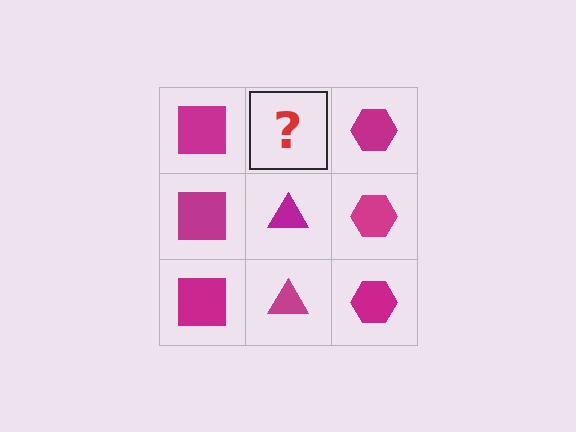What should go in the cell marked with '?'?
The missing cell should contain a magenta triangle.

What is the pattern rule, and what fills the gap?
The rule is that each column has a consistent shape. The gap should be filled with a magenta triangle.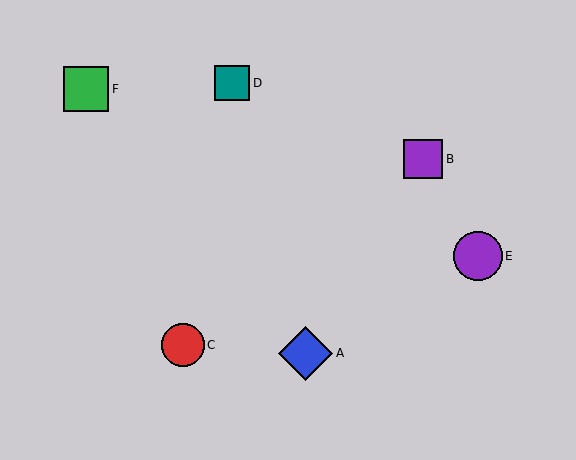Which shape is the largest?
The blue diamond (labeled A) is the largest.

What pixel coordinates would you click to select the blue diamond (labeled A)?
Click at (306, 353) to select the blue diamond A.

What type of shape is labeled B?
Shape B is a purple square.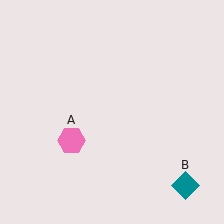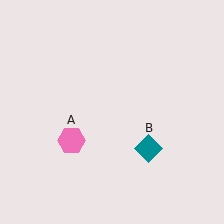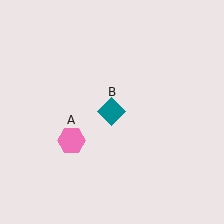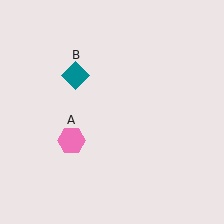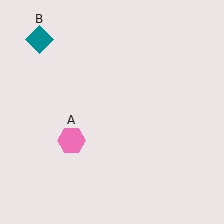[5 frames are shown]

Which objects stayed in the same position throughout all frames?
Pink hexagon (object A) remained stationary.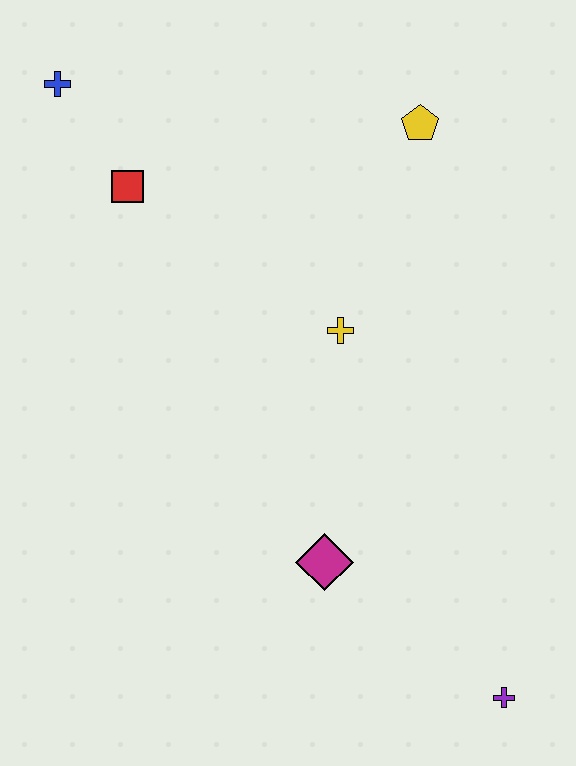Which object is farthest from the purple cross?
The blue cross is farthest from the purple cross.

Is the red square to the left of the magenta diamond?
Yes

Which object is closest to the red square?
The blue cross is closest to the red square.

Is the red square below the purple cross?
No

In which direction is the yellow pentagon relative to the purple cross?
The yellow pentagon is above the purple cross.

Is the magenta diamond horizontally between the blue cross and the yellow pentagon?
Yes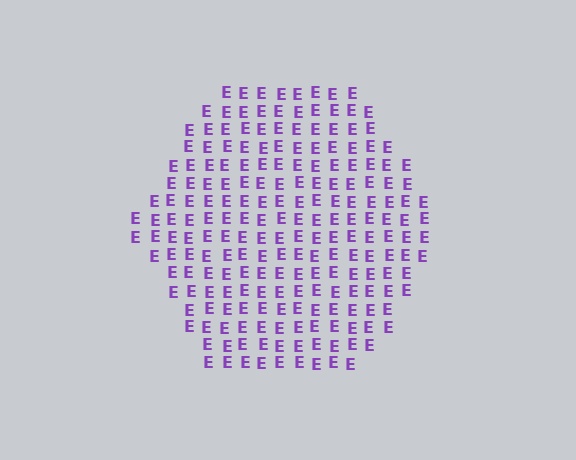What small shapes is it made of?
It is made of small letter E's.